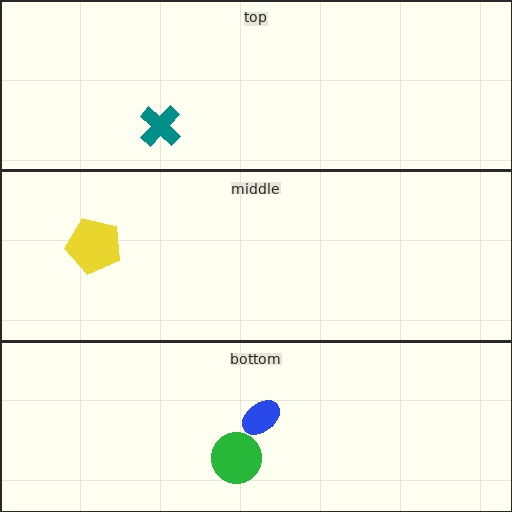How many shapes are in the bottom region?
2.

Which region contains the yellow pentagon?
The middle region.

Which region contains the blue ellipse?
The bottom region.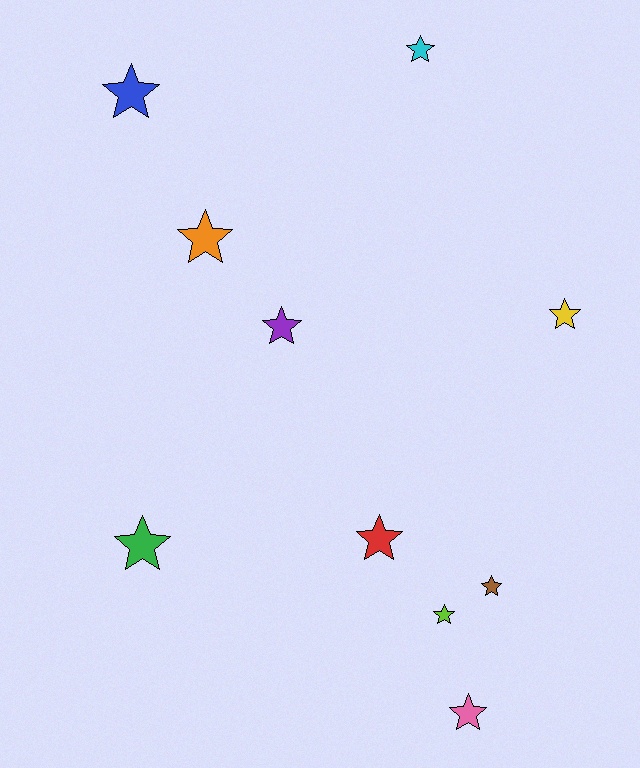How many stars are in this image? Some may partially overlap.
There are 10 stars.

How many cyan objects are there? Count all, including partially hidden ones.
There is 1 cyan object.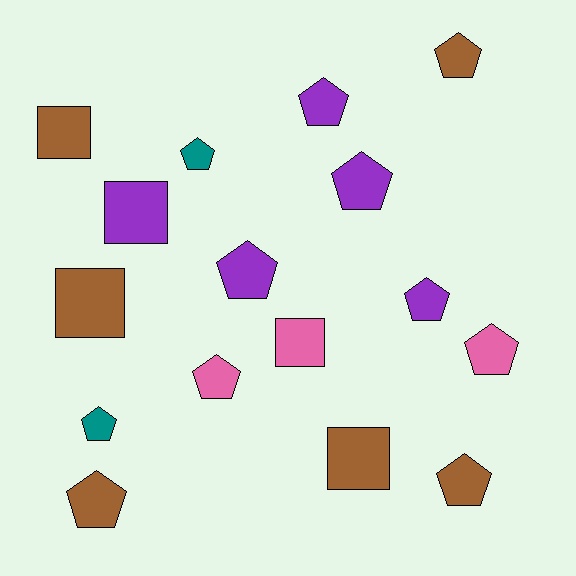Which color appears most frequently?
Brown, with 6 objects.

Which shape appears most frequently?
Pentagon, with 11 objects.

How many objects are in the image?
There are 16 objects.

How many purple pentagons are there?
There are 4 purple pentagons.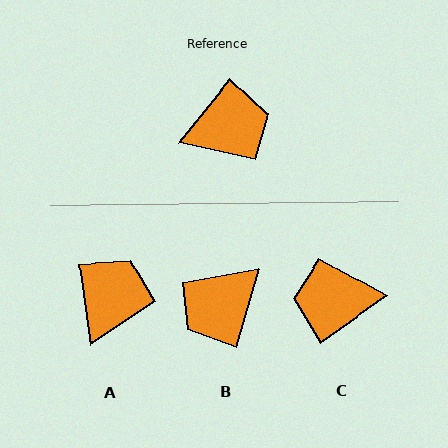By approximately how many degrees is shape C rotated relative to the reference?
Approximately 164 degrees counter-clockwise.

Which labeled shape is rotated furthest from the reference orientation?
C, about 164 degrees away.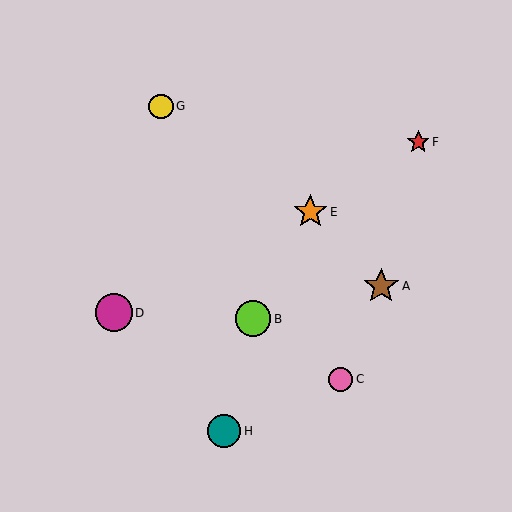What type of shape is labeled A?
Shape A is a brown star.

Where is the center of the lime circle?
The center of the lime circle is at (253, 319).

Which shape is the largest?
The magenta circle (labeled D) is the largest.